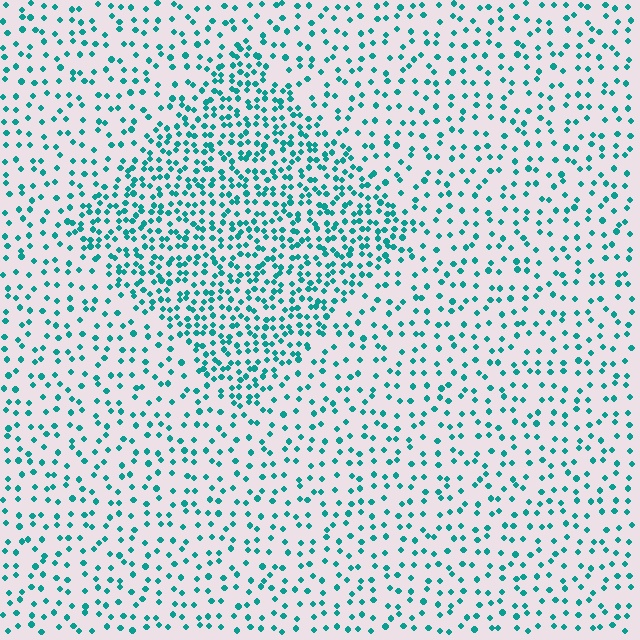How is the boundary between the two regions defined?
The boundary is defined by a change in element density (approximately 2.1x ratio). All elements are the same color, size, and shape.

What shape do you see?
I see a diamond.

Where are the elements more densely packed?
The elements are more densely packed inside the diamond boundary.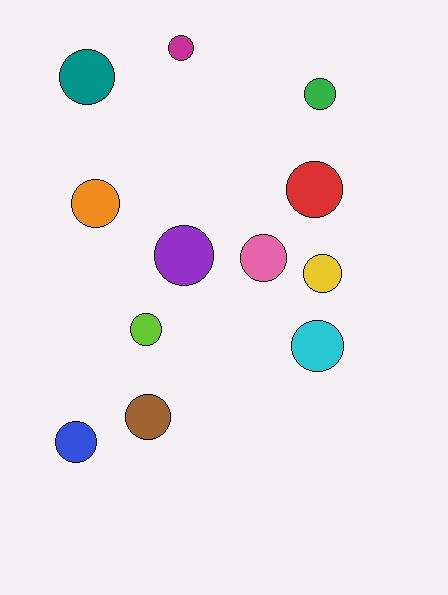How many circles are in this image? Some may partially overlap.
There are 12 circles.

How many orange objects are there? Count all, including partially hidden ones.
There is 1 orange object.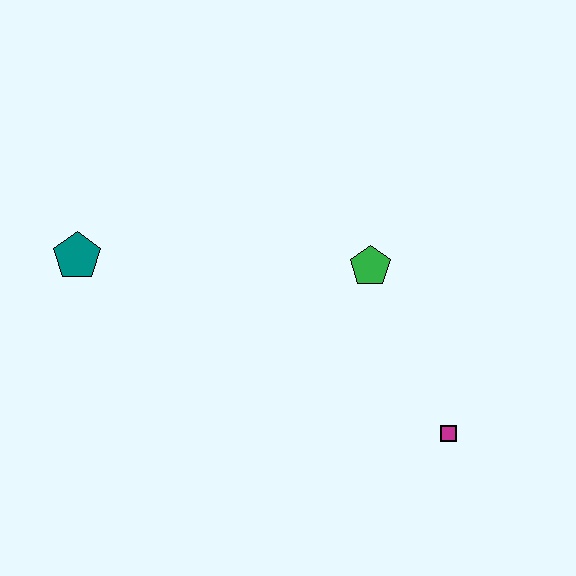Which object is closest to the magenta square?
The green pentagon is closest to the magenta square.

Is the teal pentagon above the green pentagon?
Yes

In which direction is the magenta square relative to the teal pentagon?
The magenta square is to the right of the teal pentagon.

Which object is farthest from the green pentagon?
The teal pentagon is farthest from the green pentagon.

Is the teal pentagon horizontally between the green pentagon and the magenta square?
No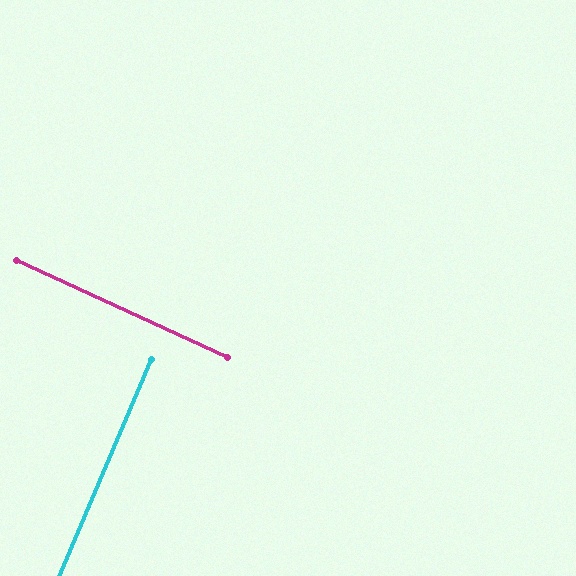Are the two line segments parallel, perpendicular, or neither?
Perpendicular — they meet at approximately 88°.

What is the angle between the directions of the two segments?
Approximately 88 degrees.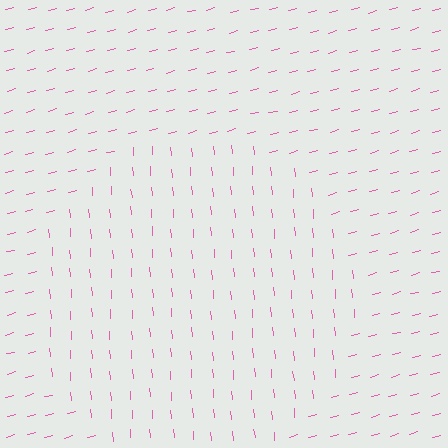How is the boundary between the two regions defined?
The boundary is defined purely by a change in line orientation (approximately 80 degrees difference). All lines are the same color and thickness.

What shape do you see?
I see a circle.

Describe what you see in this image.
The image is filled with small pink line segments. A circle region in the image has lines oriented differently from the surrounding lines, creating a visible texture boundary.